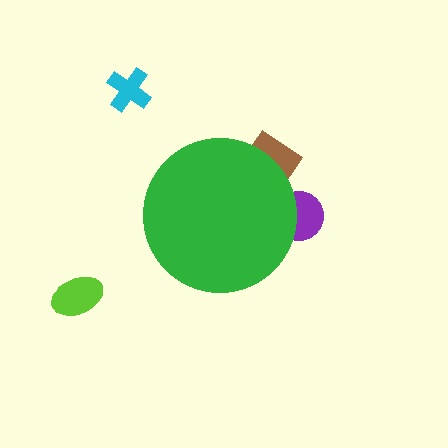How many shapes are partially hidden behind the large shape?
2 shapes are partially hidden.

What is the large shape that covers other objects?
A green circle.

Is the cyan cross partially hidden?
No, the cyan cross is fully visible.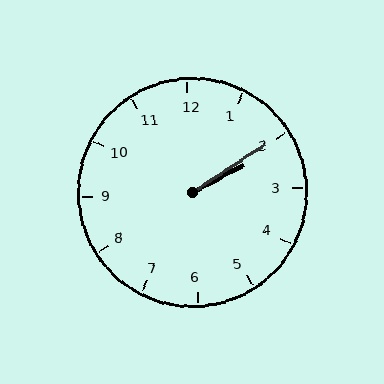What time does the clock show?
2:10.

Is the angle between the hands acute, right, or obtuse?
It is acute.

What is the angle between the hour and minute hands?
Approximately 5 degrees.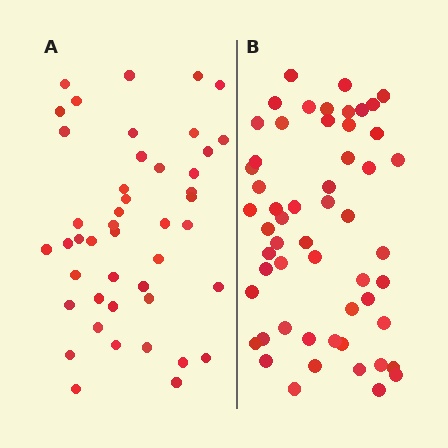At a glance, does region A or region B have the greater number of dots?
Region B (the right region) has more dots.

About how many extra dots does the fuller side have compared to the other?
Region B has roughly 10 or so more dots than region A.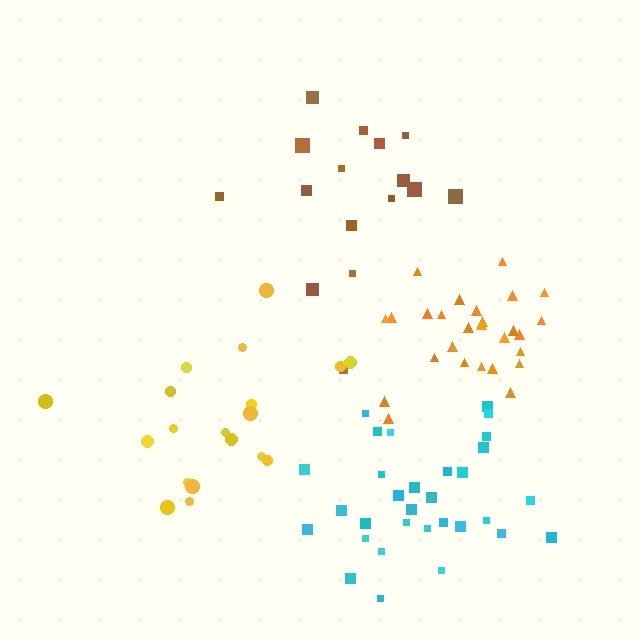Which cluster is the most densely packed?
Orange.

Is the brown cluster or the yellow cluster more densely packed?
Yellow.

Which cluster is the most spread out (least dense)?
Brown.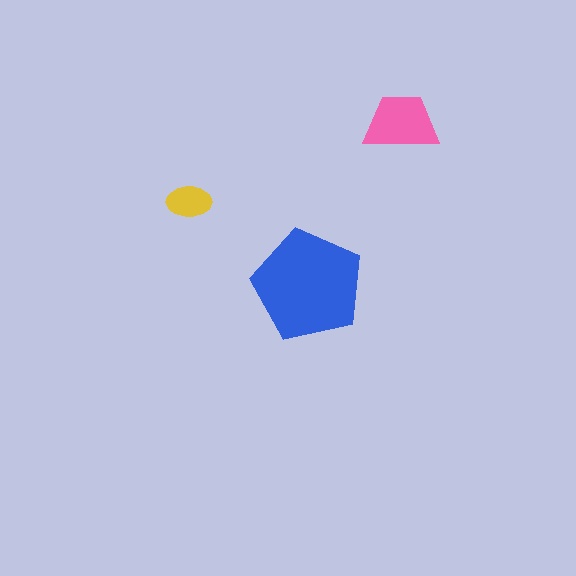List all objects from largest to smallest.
The blue pentagon, the pink trapezoid, the yellow ellipse.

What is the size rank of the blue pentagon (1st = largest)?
1st.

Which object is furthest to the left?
The yellow ellipse is leftmost.